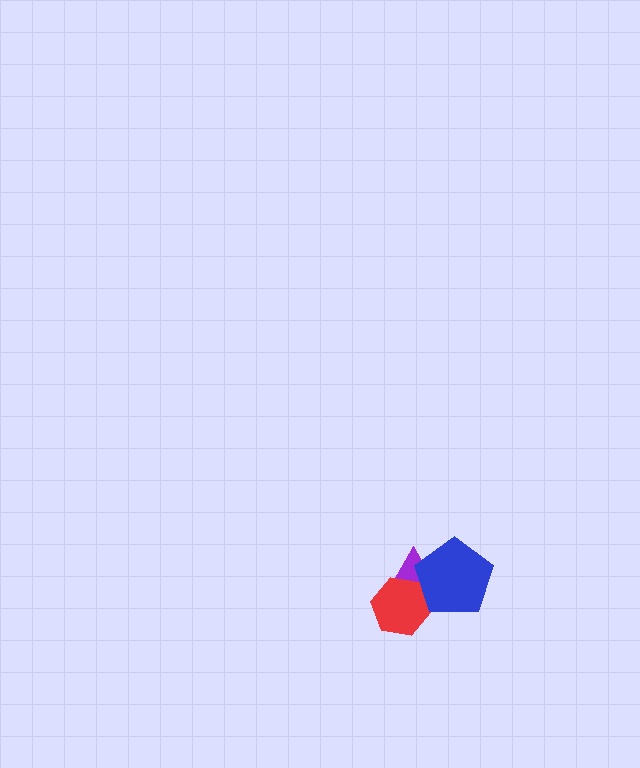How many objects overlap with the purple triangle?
2 objects overlap with the purple triangle.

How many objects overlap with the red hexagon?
2 objects overlap with the red hexagon.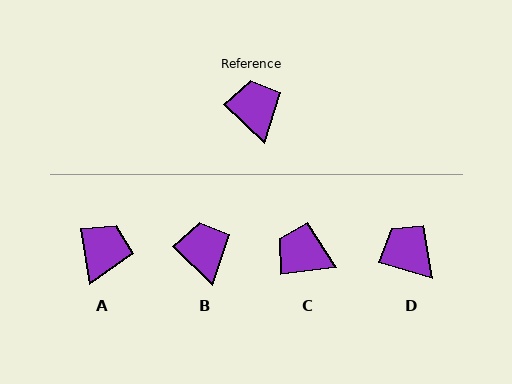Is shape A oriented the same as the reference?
No, it is off by about 37 degrees.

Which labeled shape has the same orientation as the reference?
B.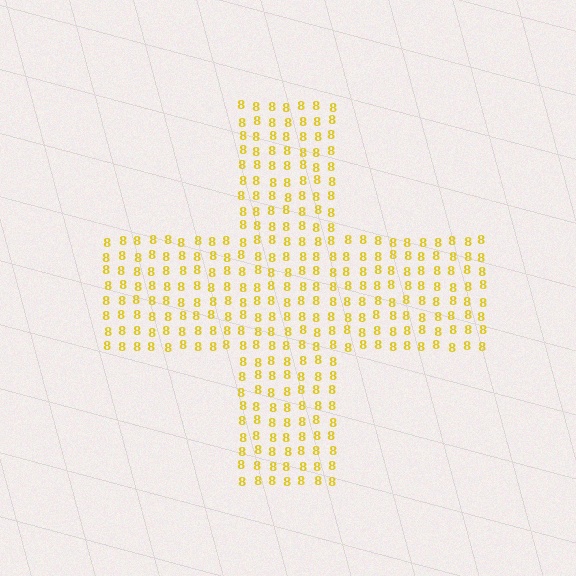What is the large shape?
The large shape is a cross.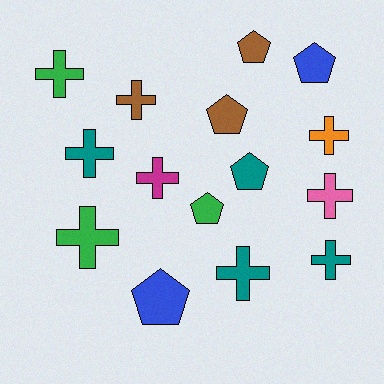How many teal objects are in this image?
There are 4 teal objects.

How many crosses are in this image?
There are 9 crosses.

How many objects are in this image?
There are 15 objects.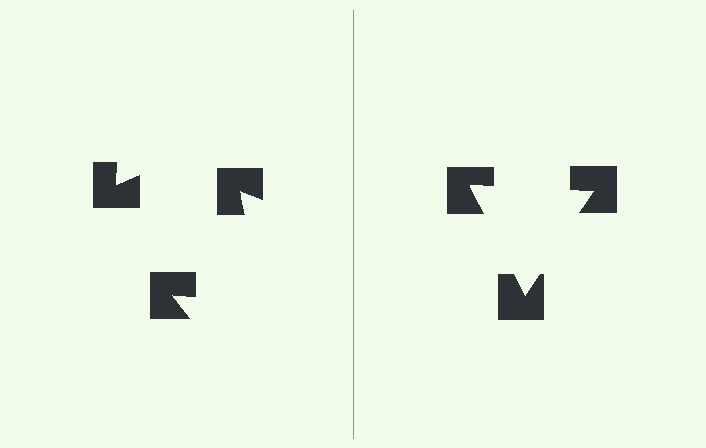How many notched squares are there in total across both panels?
6 — 3 on each side.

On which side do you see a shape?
An illusory triangle appears on the right side. On the left side the wedge cuts are rotated, so no coherent shape forms.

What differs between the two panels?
The notched squares are positioned identically on both sides; only the wedge orientations differ. On the right they align to a triangle; on the left they are misaligned.